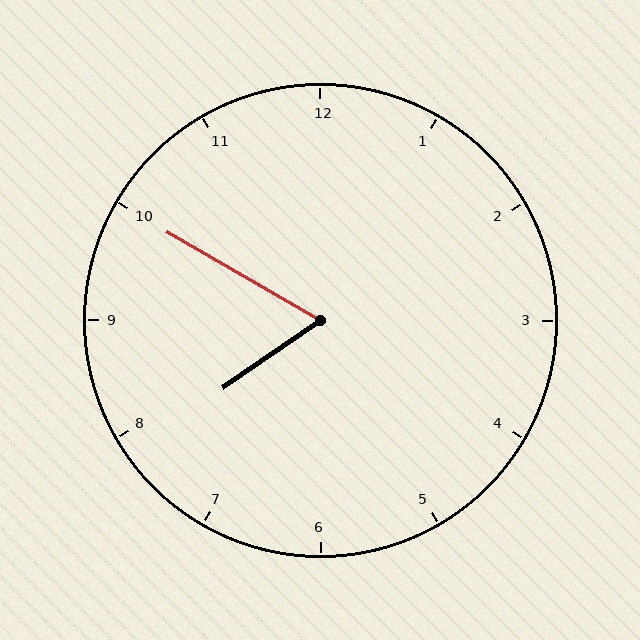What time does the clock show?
7:50.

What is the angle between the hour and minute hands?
Approximately 65 degrees.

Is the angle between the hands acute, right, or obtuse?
It is acute.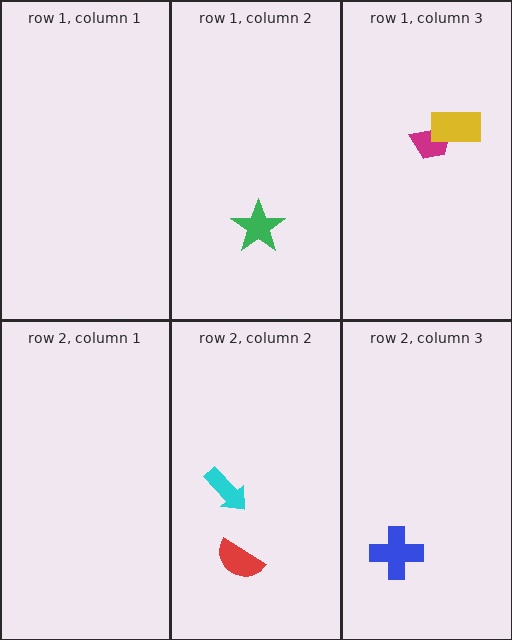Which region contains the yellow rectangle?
The row 1, column 3 region.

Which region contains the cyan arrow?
The row 2, column 2 region.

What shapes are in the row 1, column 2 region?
The green star.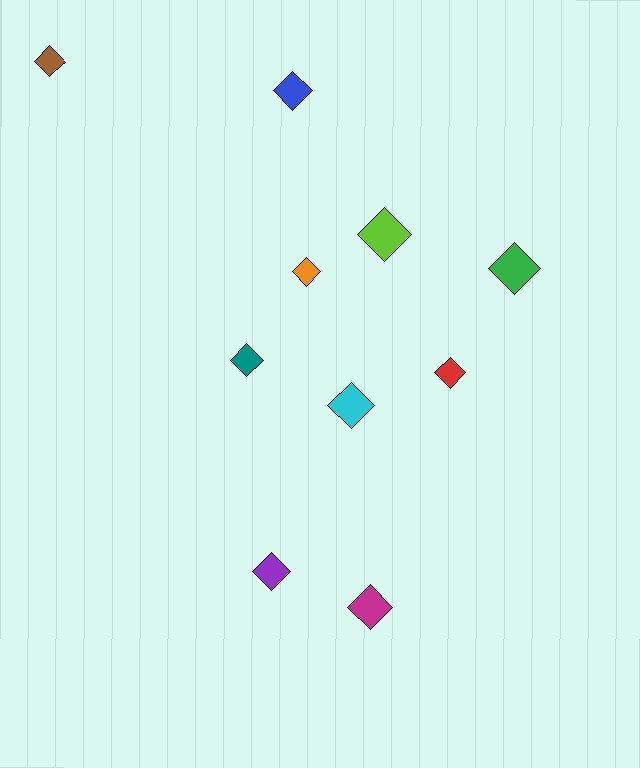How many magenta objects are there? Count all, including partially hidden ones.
There is 1 magenta object.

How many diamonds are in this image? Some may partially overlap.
There are 10 diamonds.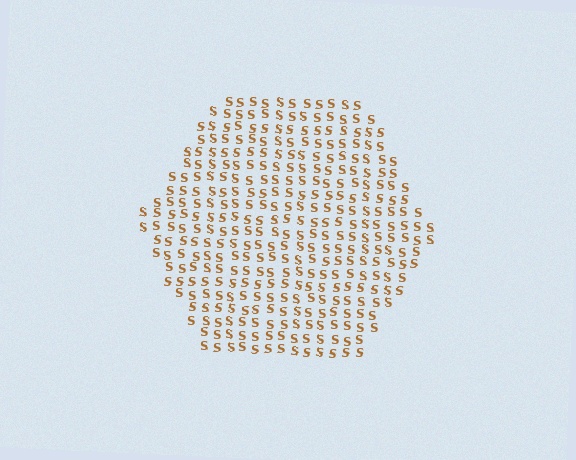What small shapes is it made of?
It is made of small letter S's.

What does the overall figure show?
The overall figure shows a hexagon.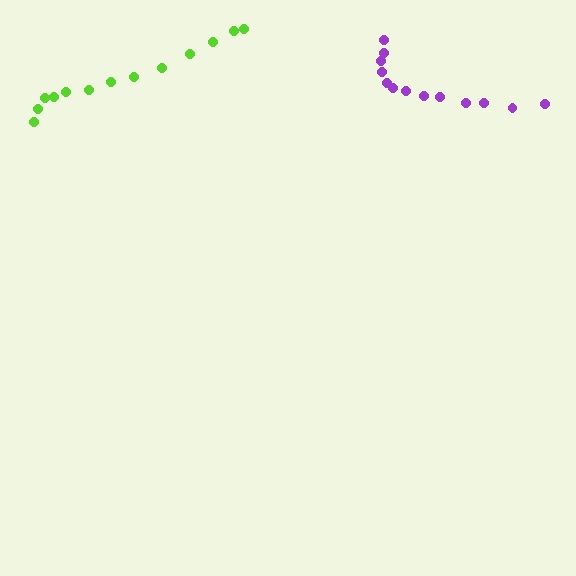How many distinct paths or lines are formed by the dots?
There are 2 distinct paths.